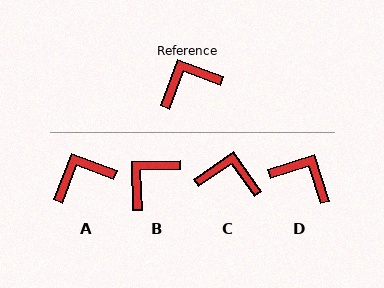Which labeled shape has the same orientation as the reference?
A.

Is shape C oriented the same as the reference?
No, it is off by about 35 degrees.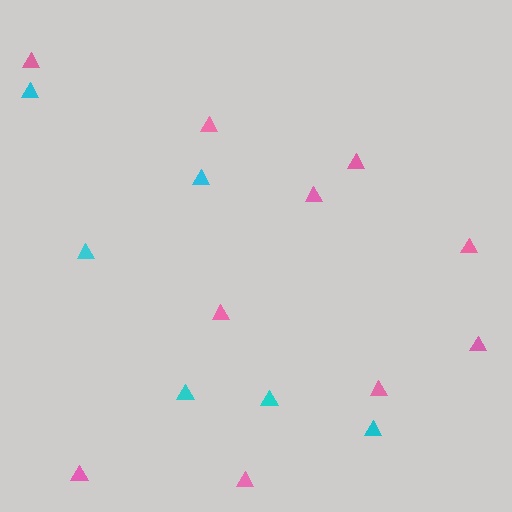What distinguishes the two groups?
There are 2 groups: one group of pink triangles (10) and one group of cyan triangles (6).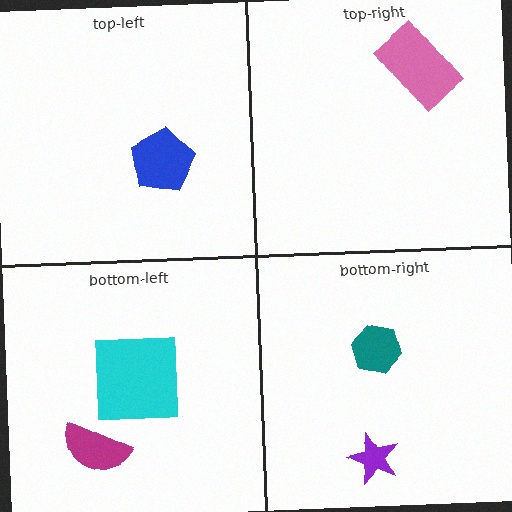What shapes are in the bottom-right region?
The purple star, the teal hexagon.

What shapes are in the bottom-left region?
The magenta semicircle, the cyan square.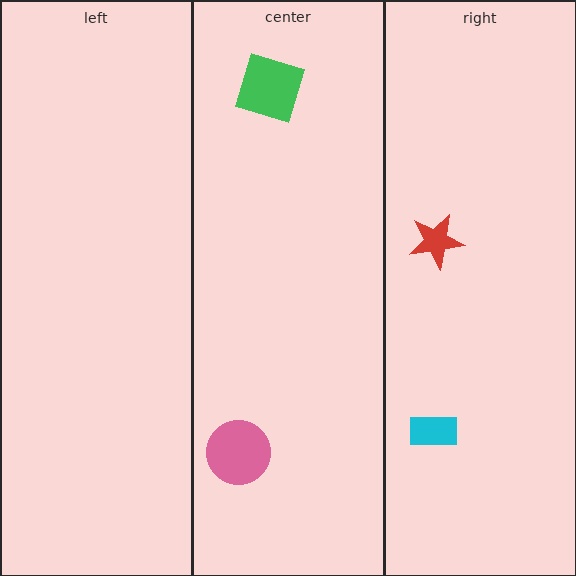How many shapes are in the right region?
2.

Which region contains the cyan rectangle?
The right region.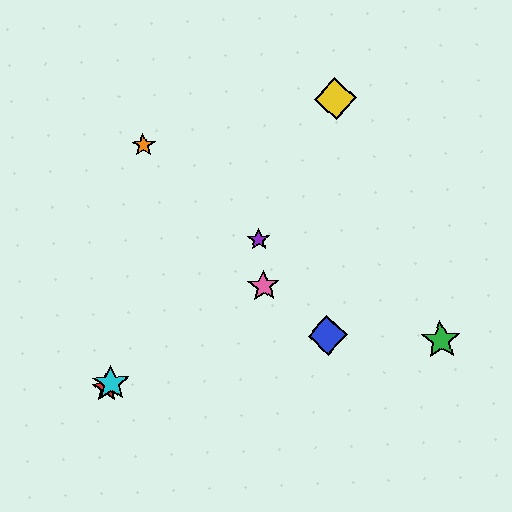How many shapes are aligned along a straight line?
3 shapes (the red star, the purple star, the cyan star) are aligned along a straight line.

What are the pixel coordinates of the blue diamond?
The blue diamond is at (328, 335).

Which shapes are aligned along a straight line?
The red star, the purple star, the cyan star are aligned along a straight line.